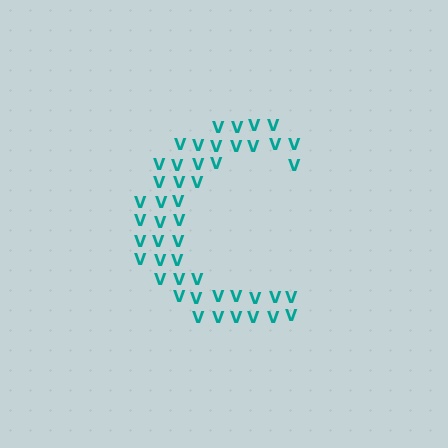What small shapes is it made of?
It is made of small letter V's.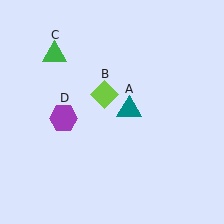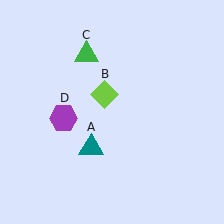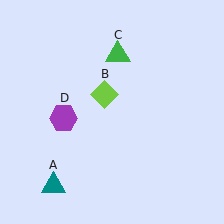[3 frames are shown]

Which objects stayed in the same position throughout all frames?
Lime diamond (object B) and purple hexagon (object D) remained stationary.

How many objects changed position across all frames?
2 objects changed position: teal triangle (object A), green triangle (object C).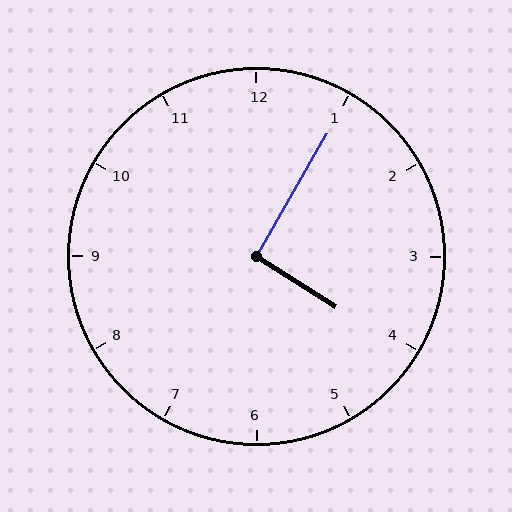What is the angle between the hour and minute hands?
Approximately 92 degrees.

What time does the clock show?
4:05.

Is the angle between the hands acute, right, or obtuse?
It is right.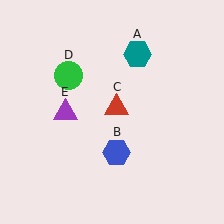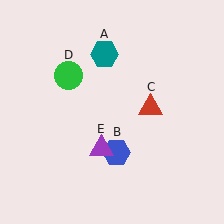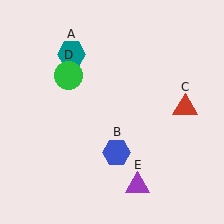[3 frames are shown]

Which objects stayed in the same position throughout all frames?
Blue hexagon (object B) and green circle (object D) remained stationary.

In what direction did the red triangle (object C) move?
The red triangle (object C) moved right.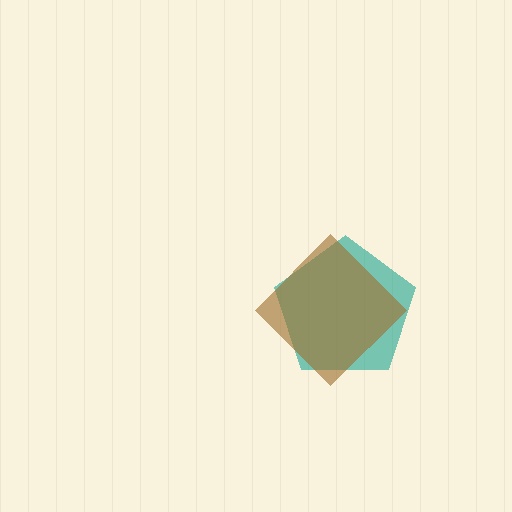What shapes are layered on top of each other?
The layered shapes are: a teal pentagon, a brown diamond.